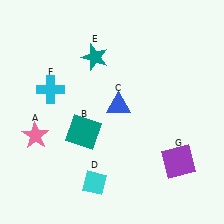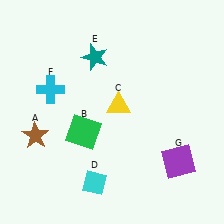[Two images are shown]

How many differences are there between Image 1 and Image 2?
There are 3 differences between the two images.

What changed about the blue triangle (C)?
In Image 1, C is blue. In Image 2, it changed to yellow.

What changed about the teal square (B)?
In Image 1, B is teal. In Image 2, it changed to green.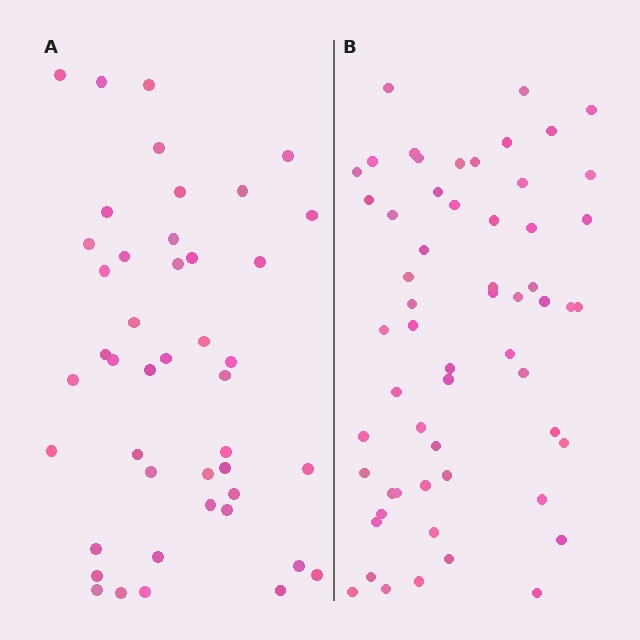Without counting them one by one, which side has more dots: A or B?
Region B (the right region) has more dots.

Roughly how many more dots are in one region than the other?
Region B has approximately 15 more dots than region A.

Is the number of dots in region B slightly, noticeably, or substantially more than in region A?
Region B has noticeably more, but not dramatically so. The ratio is roughly 1.3 to 1.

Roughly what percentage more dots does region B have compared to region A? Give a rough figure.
About 30% more.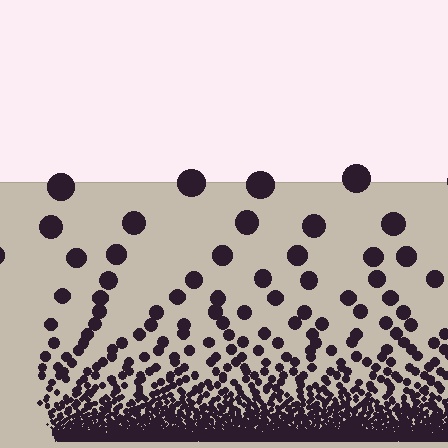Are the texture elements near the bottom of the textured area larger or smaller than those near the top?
Smaller. The gradient is inverted — elements near the bottom are smaller and denser.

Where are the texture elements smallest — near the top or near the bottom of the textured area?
Near the bottom.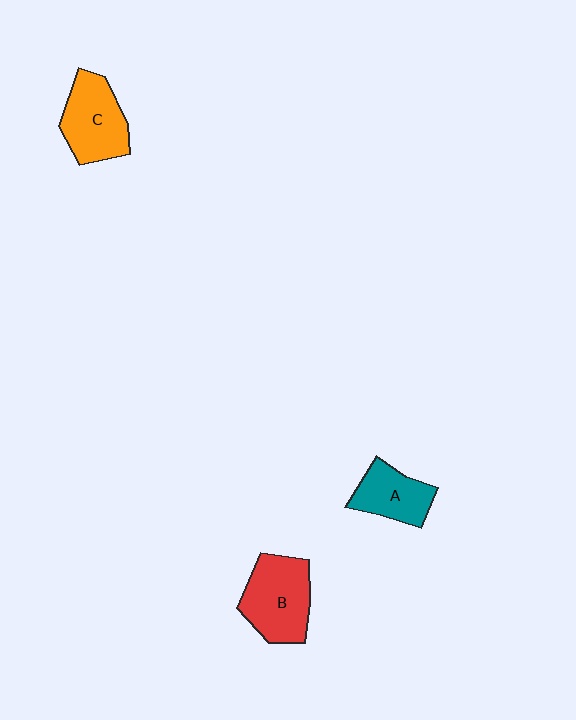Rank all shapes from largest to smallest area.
From largest to smallest: B (red), C (orange), A (teal).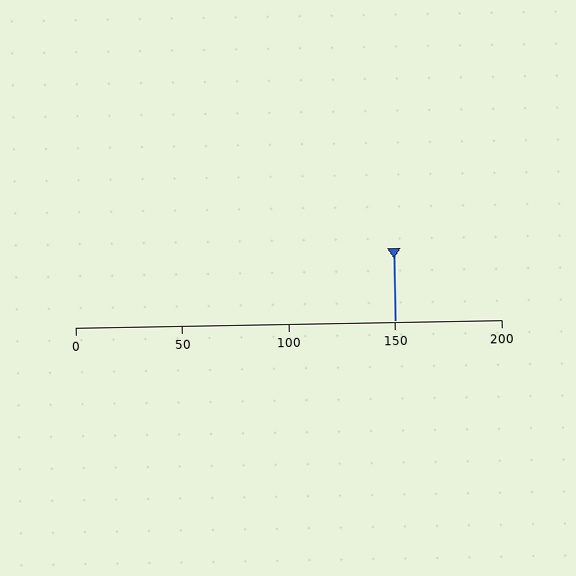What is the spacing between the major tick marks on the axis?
The major ticks are spaced 50 apart.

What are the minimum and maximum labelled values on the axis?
The axis runs from 0 to 200.